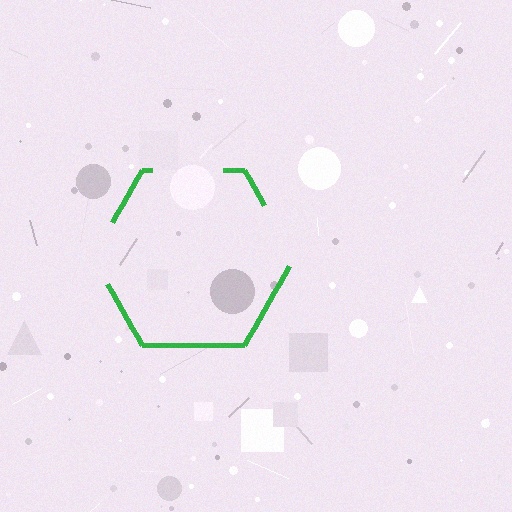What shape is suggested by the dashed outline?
The dashed outline suggests a hexagon.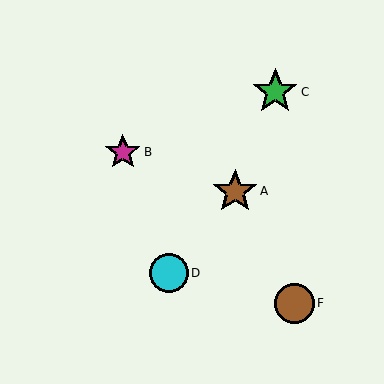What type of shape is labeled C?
Shape C is a green star.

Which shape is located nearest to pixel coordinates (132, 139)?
The magenta star (labeled B) at (123, 152) is nearest to that location.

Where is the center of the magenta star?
The center of the magenta star is at (123, 152).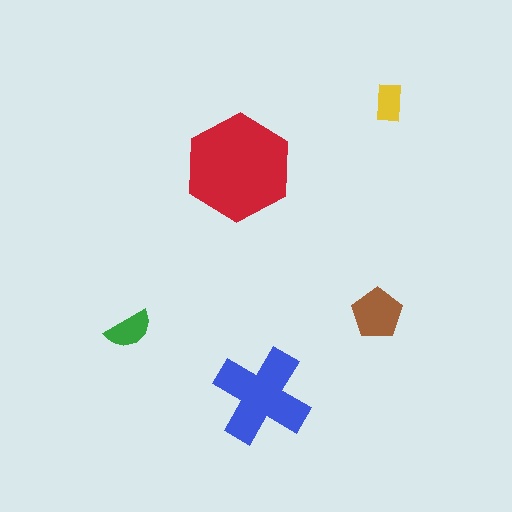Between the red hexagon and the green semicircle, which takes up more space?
The red hexagon.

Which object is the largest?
The red hexagon.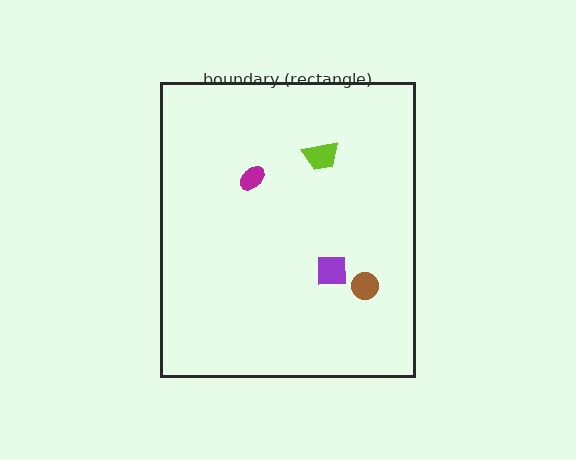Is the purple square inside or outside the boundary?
Inside.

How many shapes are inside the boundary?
4 inside, 0 outside.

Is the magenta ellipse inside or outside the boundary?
Inside.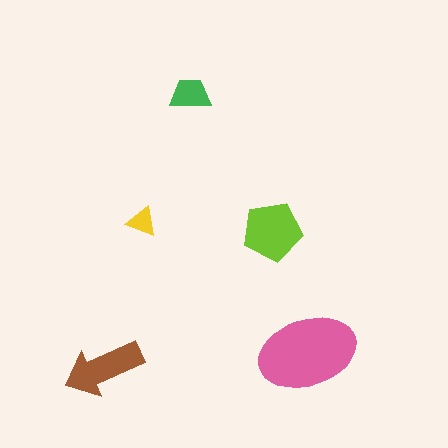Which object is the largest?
The pink ellipse.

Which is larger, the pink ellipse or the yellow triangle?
The pink ellipse.